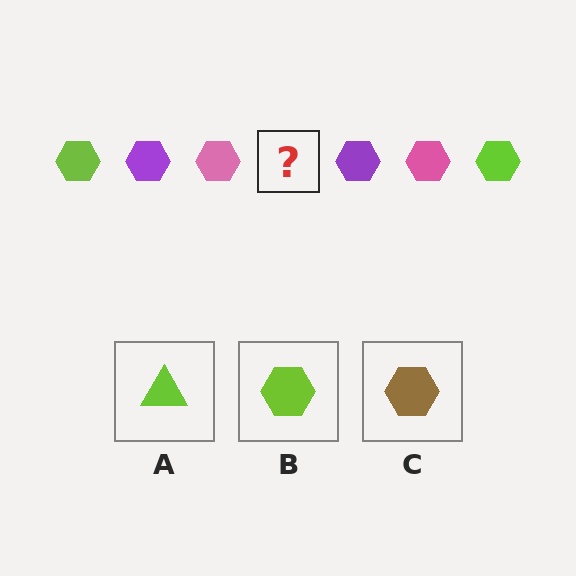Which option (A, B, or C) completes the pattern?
B.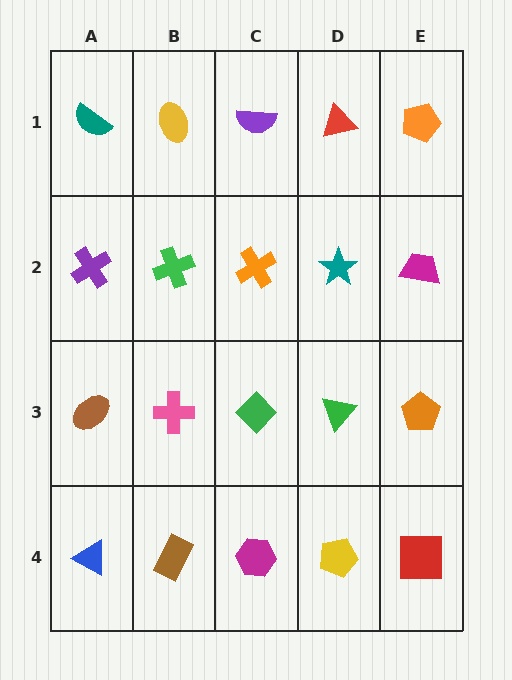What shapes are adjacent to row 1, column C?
An orange cross (row 2, column C), a yellow ellipse (row 1, column B), a red triangle (row 1, column D).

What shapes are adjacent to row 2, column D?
A red triangle (row 1, column D), a green triangle (row 3, column D), an orange cross (row 2, column C), a magenta trapezoid (row 2, column E).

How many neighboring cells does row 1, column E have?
2.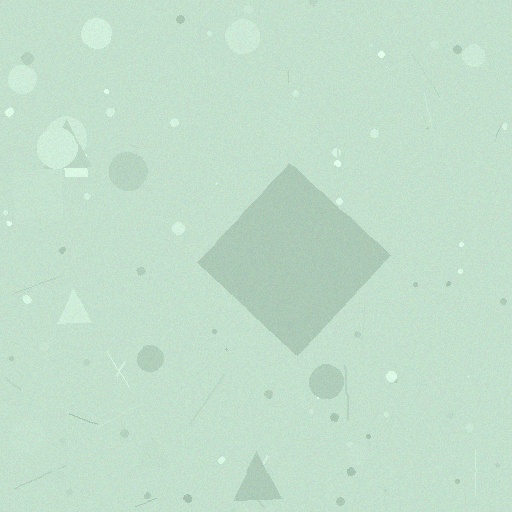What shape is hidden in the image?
A diamond is hidden in the image.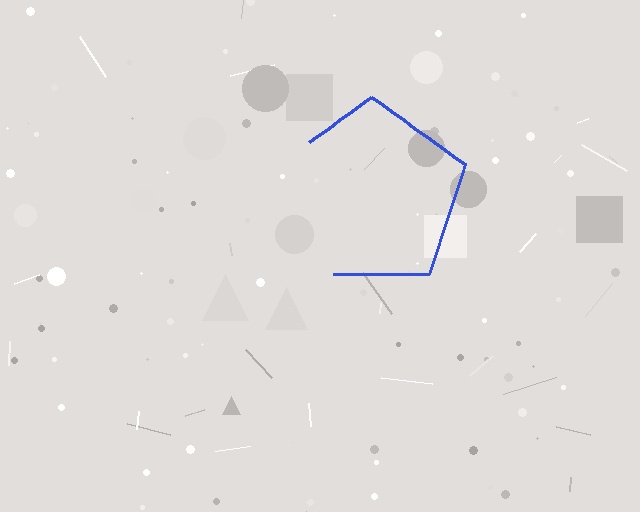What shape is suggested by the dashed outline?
The dashed outline suggests a pentagon.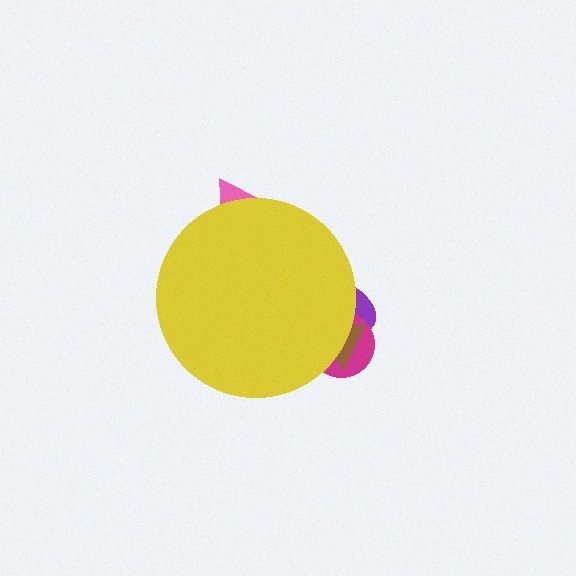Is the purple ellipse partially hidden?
Yes, the purple ellipse is partially hidden behind the yellow circle.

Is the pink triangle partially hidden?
Yes, the pink triangle is partially hidden behind the yellow circle.